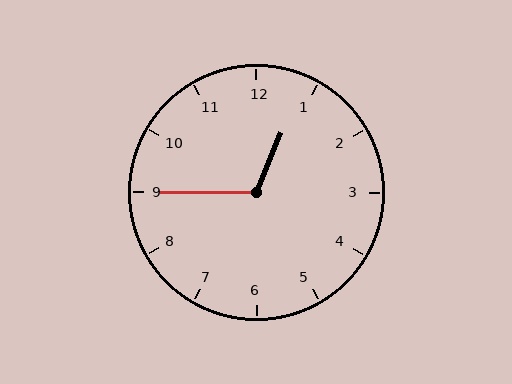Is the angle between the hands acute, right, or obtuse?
It is obtuse.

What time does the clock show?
12:45.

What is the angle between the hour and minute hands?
Approximately 112 degrees.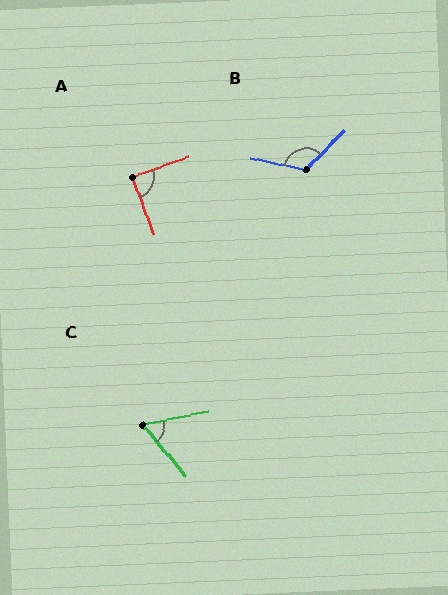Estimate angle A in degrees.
Approximately 89 degrees.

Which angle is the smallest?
C, at approximately 61 degrees.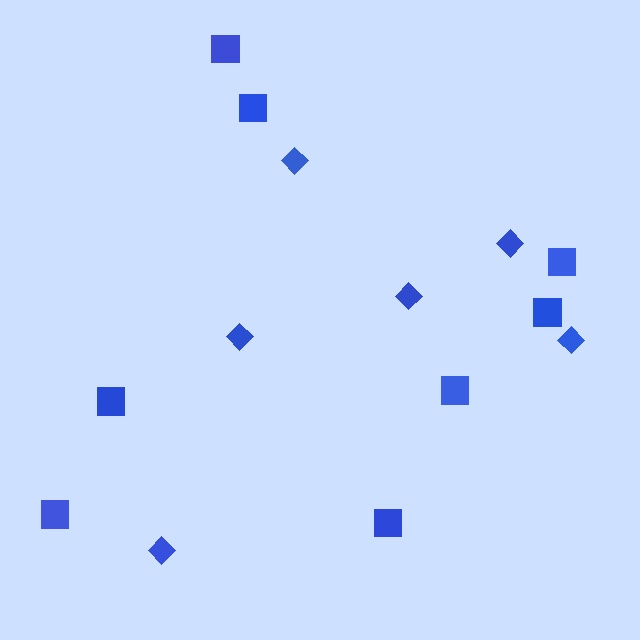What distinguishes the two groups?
There are 2 groups: one group of diamonds (6) and one group of squares (8).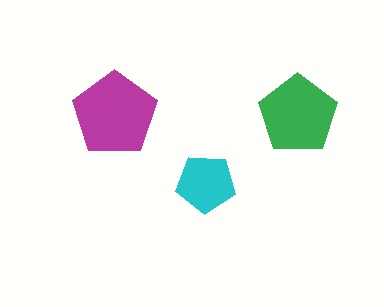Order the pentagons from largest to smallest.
the magenta one, the green one, the cyan one.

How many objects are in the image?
There are 3 objects in the image.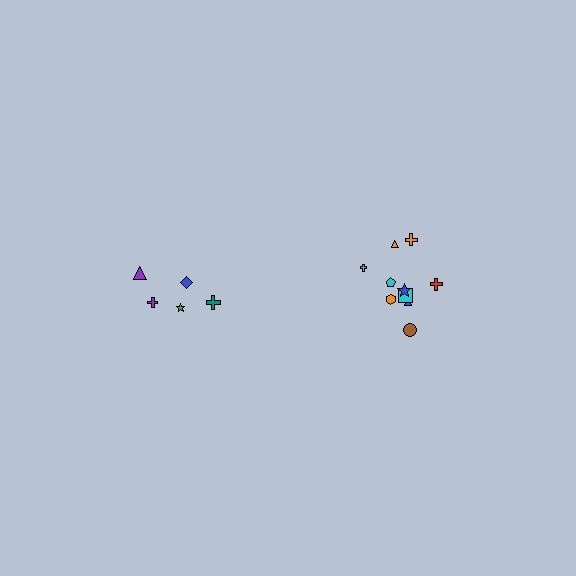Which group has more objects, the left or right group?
The right group.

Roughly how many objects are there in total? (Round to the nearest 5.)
Roughly 15 objects in total.